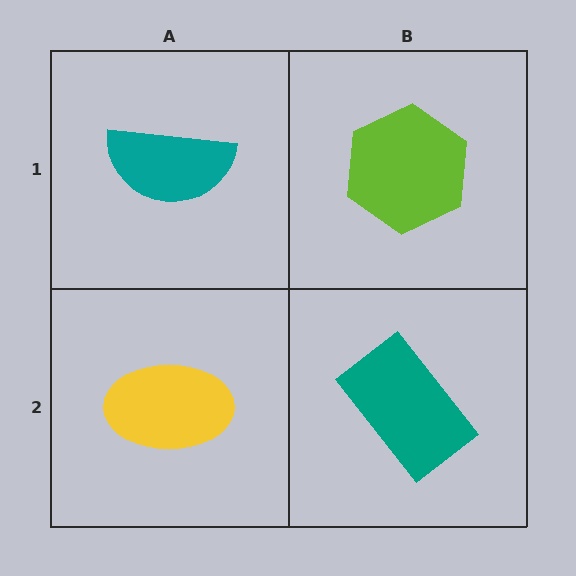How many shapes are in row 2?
2 shapes.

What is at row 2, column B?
A teal rectangle.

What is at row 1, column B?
A lime hexagon.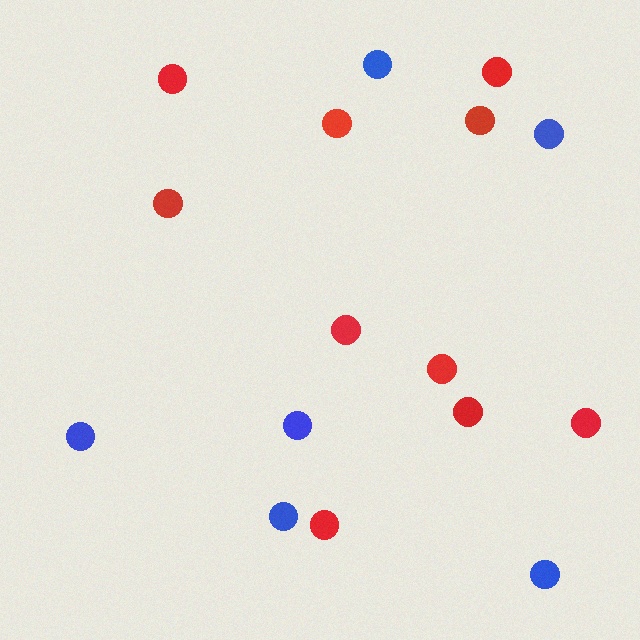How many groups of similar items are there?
There are 2 groups: one group of blue circles (6) and one group of red circles (10).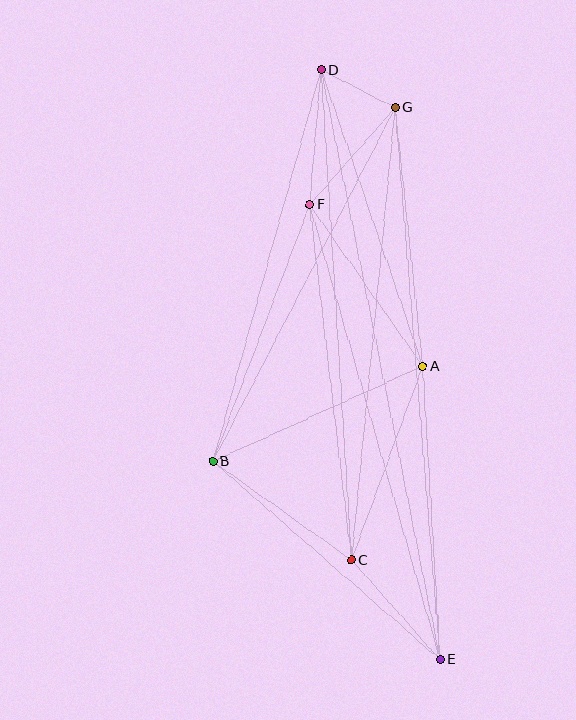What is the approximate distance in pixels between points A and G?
The distance between A and G is approximately 260 pixels.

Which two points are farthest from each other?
Points D and E are farthest from each other.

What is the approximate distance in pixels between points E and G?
The distance between E and G is approximately 554 pixels.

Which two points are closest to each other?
Points D and G are closest to each other.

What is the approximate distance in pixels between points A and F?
The distance between A and F is approximately 197 pixels.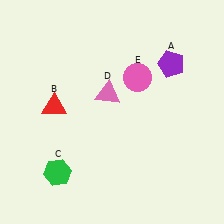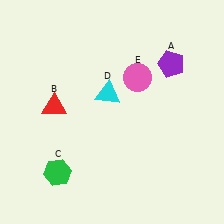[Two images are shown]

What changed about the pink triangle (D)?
In Image 1, D is pink. In Image 2, it changed to cyan.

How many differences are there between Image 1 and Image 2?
There is 1 difference between the two images.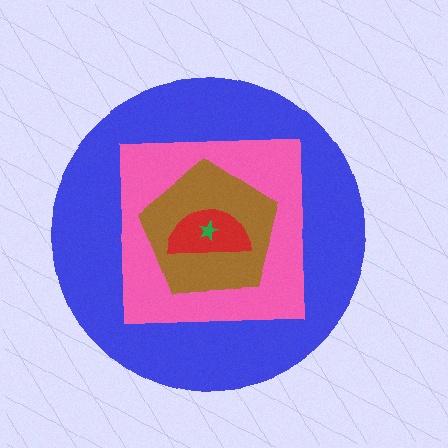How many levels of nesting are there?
5.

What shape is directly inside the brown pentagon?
The red semicircle.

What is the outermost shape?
The blue circle.